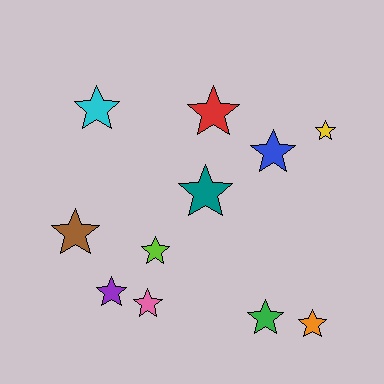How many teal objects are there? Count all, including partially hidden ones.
There is 1 teal object.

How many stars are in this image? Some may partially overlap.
There are 11 stars.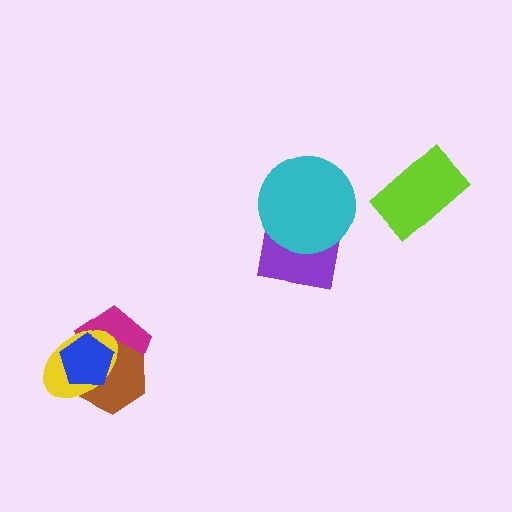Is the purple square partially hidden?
Yes, it is partially covered by another shape.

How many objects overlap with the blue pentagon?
3 objects overlap with the blue pentagon.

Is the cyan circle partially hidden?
No, no other shape covers it.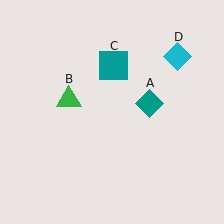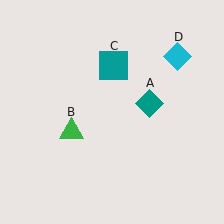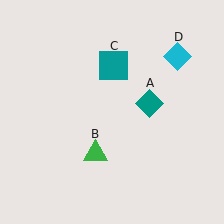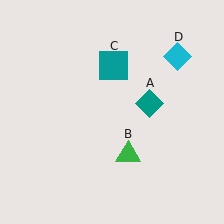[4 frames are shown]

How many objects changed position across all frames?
1 object changed position: green triangle (object B).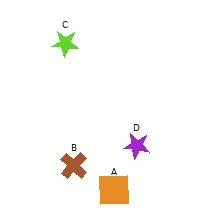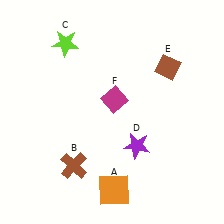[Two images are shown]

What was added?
A brown diamond (E), a magenta diamond (F) were added in Image 2.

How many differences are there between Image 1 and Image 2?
There are 2 differences between the two images.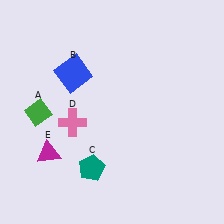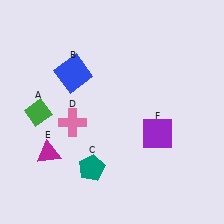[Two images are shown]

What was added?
A purple square (F) was added in Image 2.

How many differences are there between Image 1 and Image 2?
There is 1 difference between the two images.